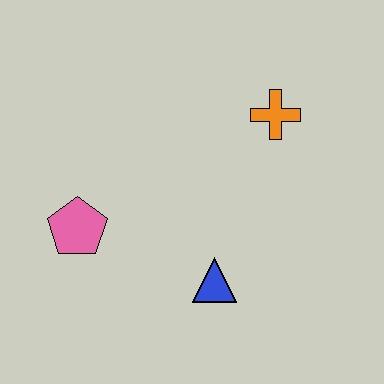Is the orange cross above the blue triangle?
Yes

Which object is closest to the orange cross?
The blue triangle is closest to the orange cross.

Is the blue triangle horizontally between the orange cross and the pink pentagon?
Yes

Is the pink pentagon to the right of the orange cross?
No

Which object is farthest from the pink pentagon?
The orange cross is farthest from the pink pentagon.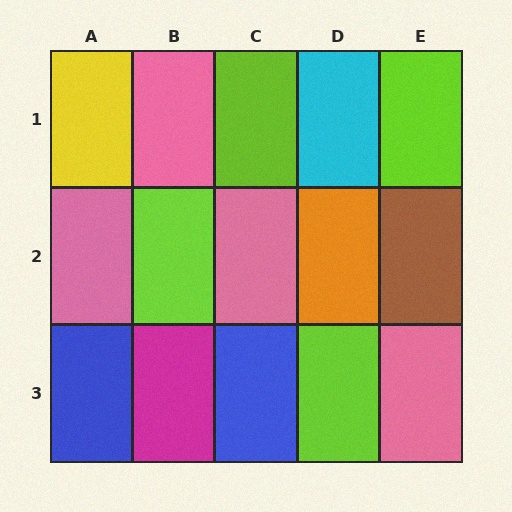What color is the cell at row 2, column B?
Lime.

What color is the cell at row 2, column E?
Brown.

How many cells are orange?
1 cell is orange.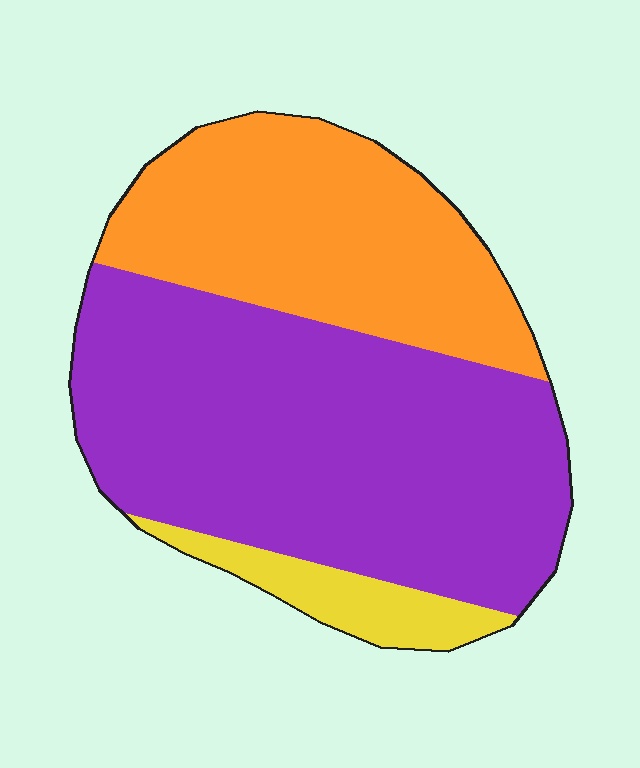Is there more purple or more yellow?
Purple.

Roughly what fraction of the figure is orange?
Orange takes up about one third (1/3) of the figure.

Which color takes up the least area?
Yellow, at roughly 10%.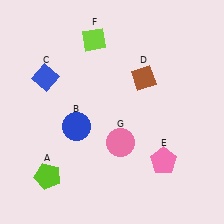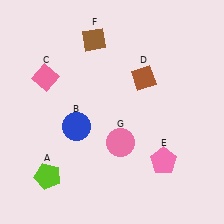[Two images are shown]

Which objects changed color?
C changed from blue to pink. F changed from lime to brown.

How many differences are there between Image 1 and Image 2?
There are 2 differences between the two images.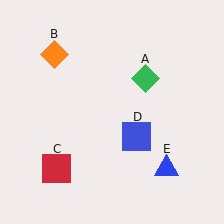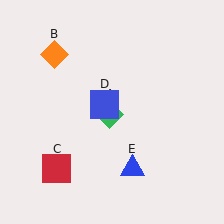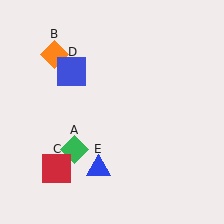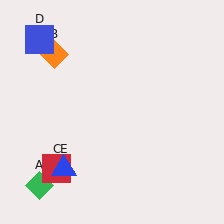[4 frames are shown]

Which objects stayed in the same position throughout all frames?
Orange diamond (object B) and red square (object C) remained stationary.